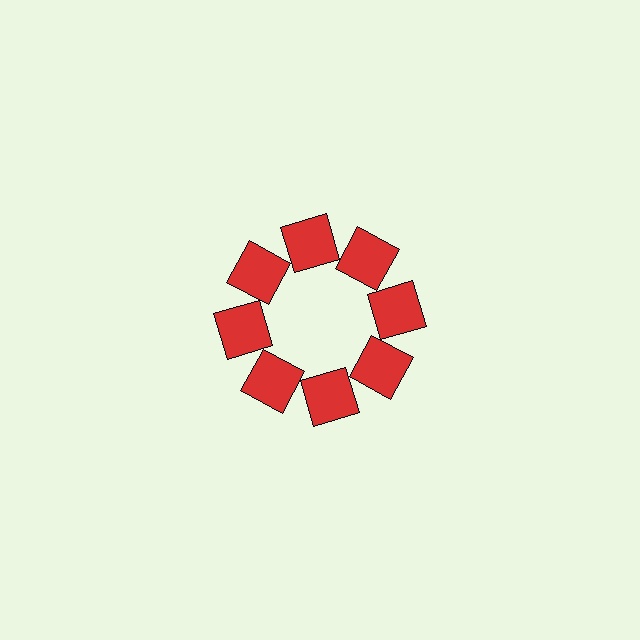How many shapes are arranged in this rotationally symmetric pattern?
There are 8 shapes, arranged in 8 groups of 1.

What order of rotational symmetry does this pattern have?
This pattern has 8-fold rotational symmetry.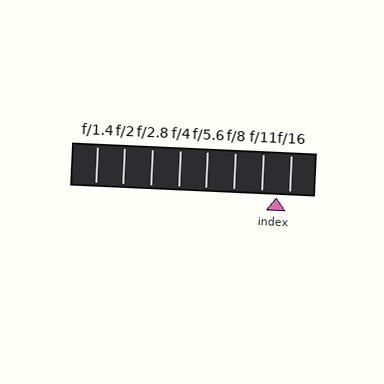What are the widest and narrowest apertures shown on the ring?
The widest aperture shown is f/1.4 and the narrowest is f/16.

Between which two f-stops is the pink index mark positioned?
The index mark is between f/11 and f/16.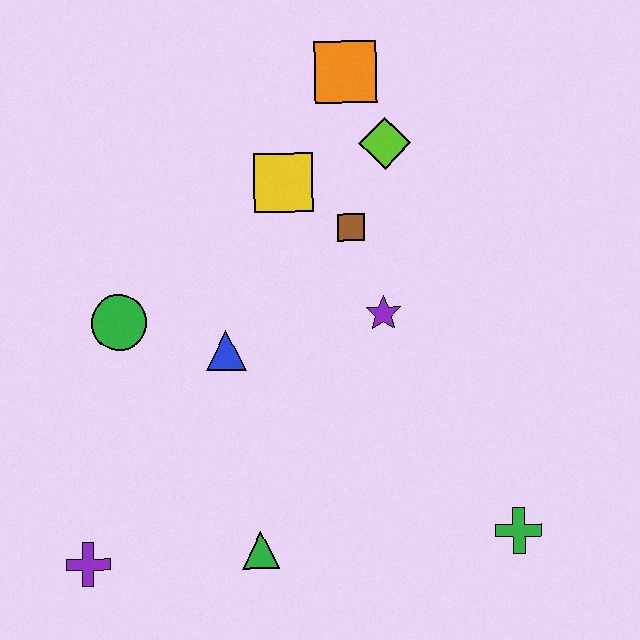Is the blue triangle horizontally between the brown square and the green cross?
No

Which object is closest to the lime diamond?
The orange square is closest to the lime diamond.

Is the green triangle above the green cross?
No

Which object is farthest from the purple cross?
The orange square is farthest from the purple cross.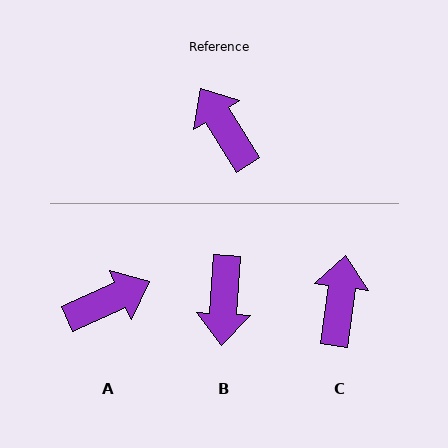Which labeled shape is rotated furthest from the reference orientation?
B, about 145 degrees away.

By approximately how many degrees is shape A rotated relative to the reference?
Approximately 97 degrees clockwise.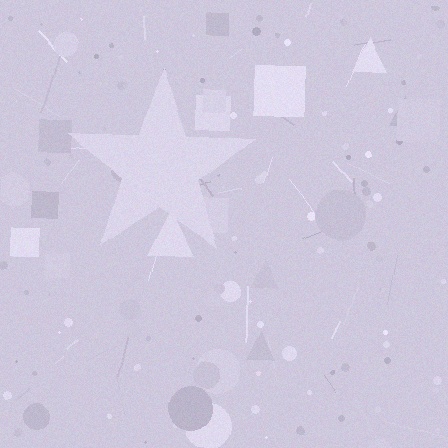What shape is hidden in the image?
A star is hidden in the image.